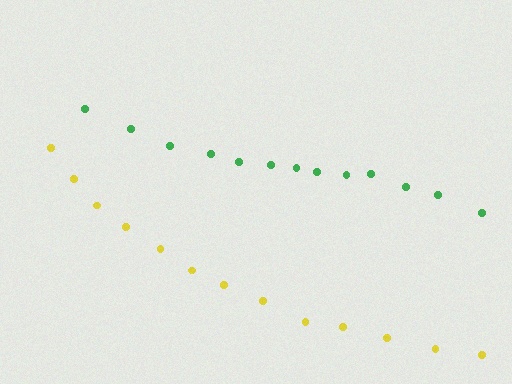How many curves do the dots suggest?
There are 2 distinct paths.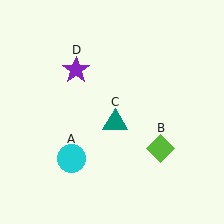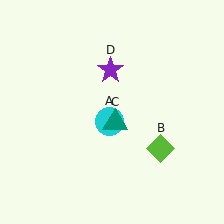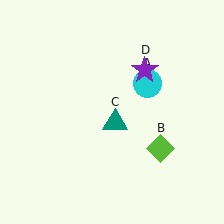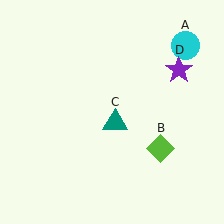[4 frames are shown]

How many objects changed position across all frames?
2 objects changed position: cyan circle (object A), purple star (object D).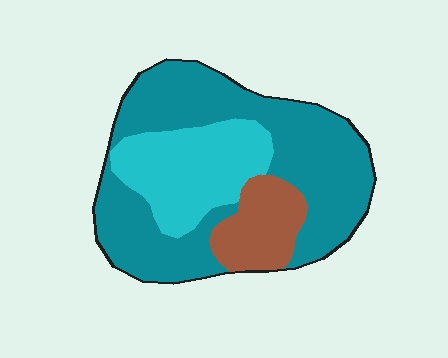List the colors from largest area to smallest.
From largest to smallest: teal, cyan, brown.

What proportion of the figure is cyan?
Cyan covers about 25% of the figure.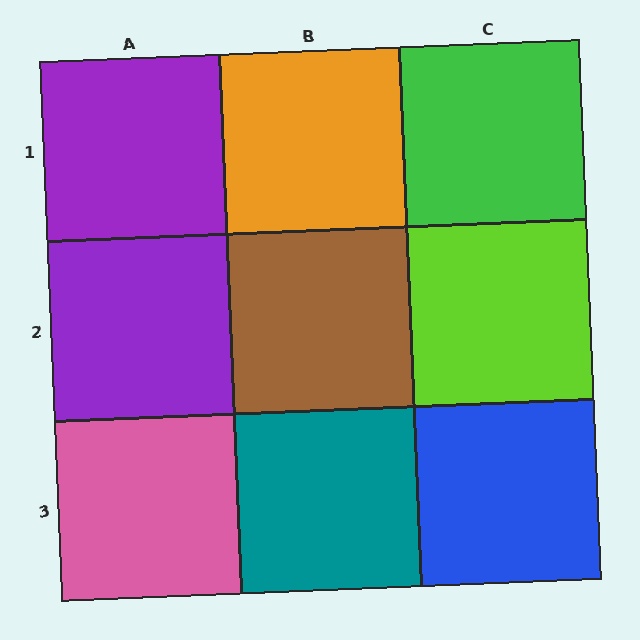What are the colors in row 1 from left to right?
Purple, orange, green.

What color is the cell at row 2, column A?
Purple.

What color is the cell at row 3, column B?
Teal.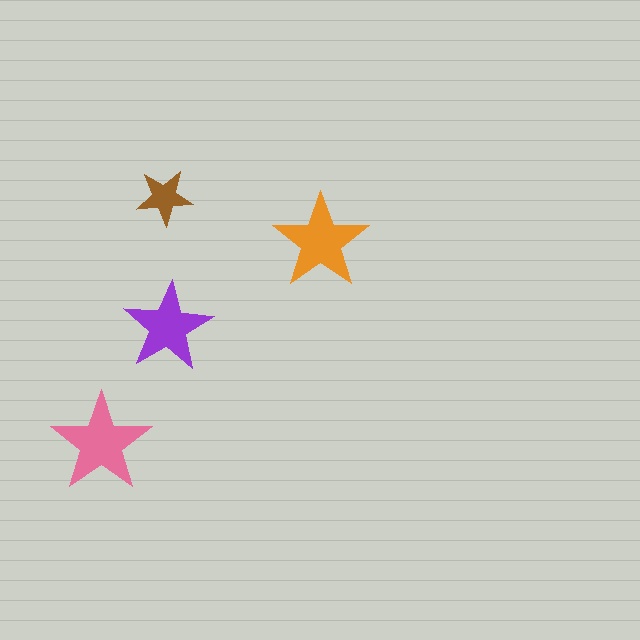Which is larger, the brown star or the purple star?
The purple one.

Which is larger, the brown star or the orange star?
The orange one.